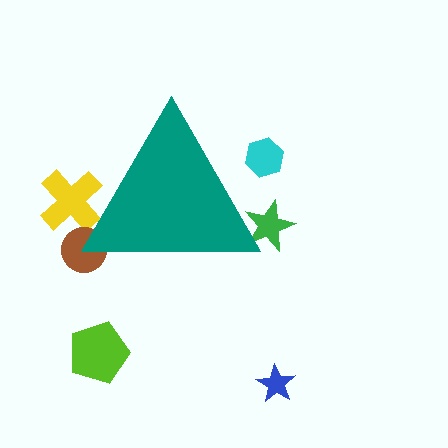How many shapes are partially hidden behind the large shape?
4 shapes are partially hidden.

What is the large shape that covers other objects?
A teal triangle.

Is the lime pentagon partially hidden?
No, the lime pentagon is fully visible.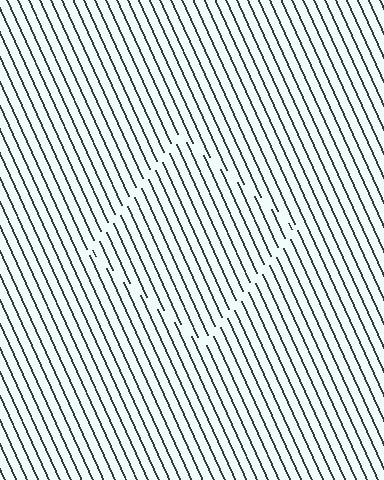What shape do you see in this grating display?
An illusory square. The interior of the shape contains the same grating, shifted by half a period — the contour is defined by the phase discontinuity where line-ends from the inner and outer gratings abut.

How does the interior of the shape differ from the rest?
The interior of the shape contains the same grating, shifted by half a period — the contour is defined by the phase discontinuity where line-ends from the inner and outer gratings abut.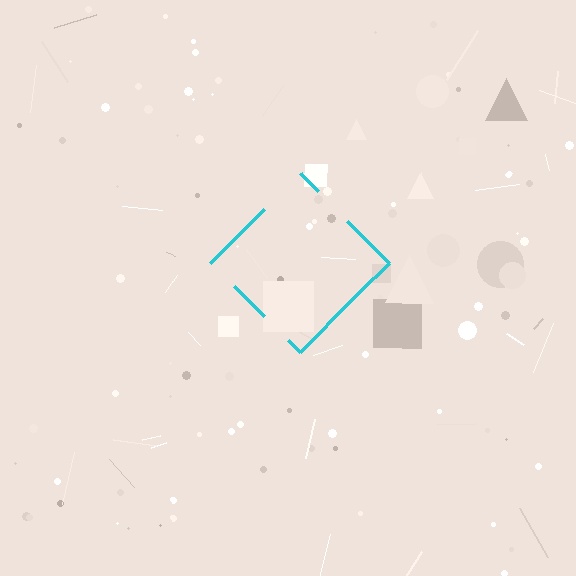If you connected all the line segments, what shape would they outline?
They would outline a diamond.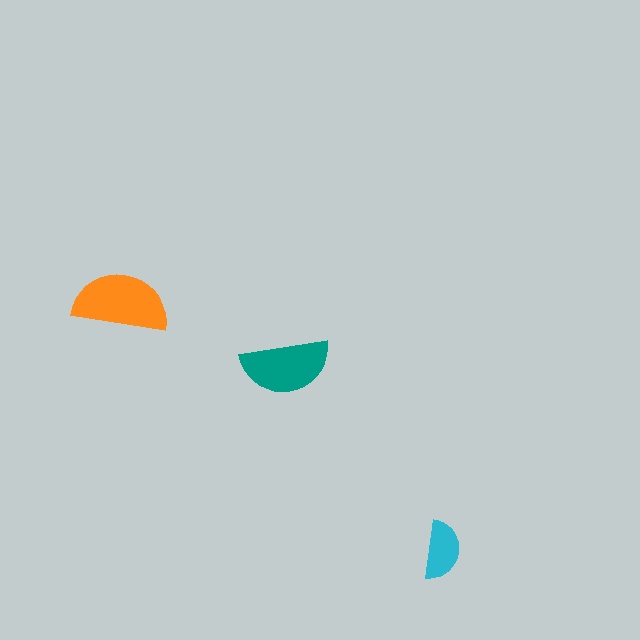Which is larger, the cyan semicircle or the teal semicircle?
The teal one.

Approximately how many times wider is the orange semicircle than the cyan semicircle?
About 1.5 times wider.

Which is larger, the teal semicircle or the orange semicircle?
The orange one.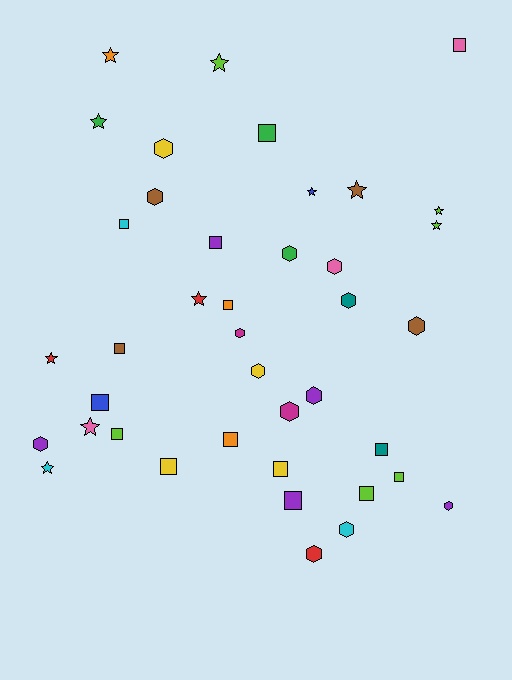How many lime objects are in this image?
There are 6 lime objects.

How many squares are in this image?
There are 15 squares.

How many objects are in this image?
There are 40 objects.